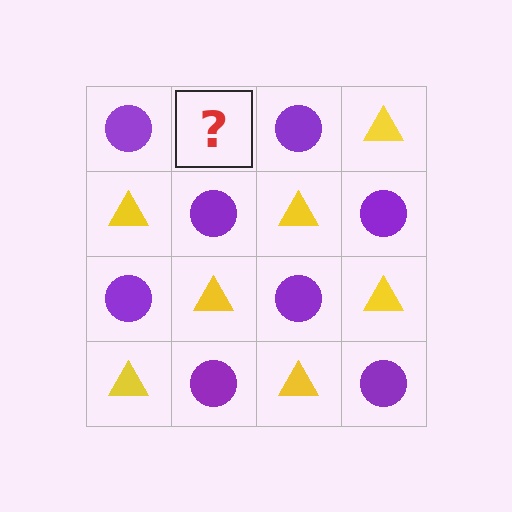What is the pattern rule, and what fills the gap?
The rule is that it alternates purple circle and yellow triangle in a checkerboard pattern. The gap should be filled with a yellow triangle.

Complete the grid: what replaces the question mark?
The question mark should be replaced with a yellow triangle.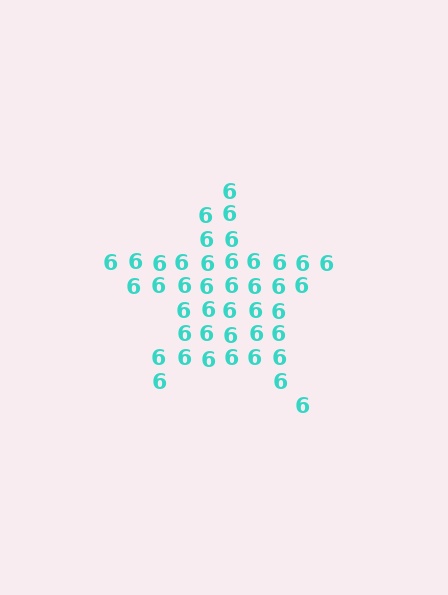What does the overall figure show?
The overall figure shows a star.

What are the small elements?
The small elements are digit 6's.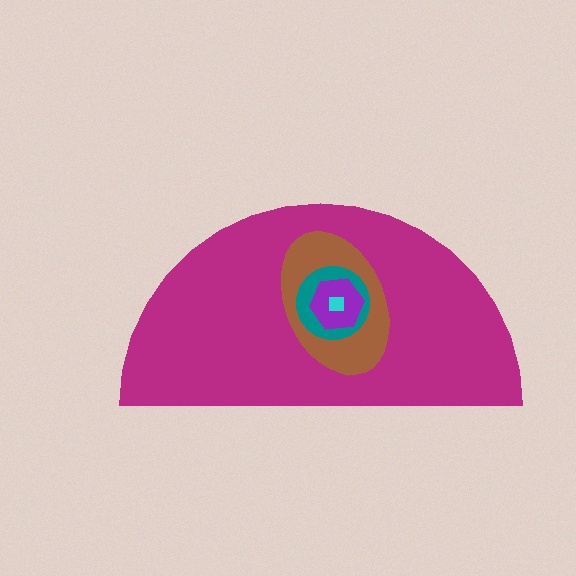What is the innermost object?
The cyan square.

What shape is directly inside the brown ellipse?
The teal circle.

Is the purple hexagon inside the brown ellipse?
Yes.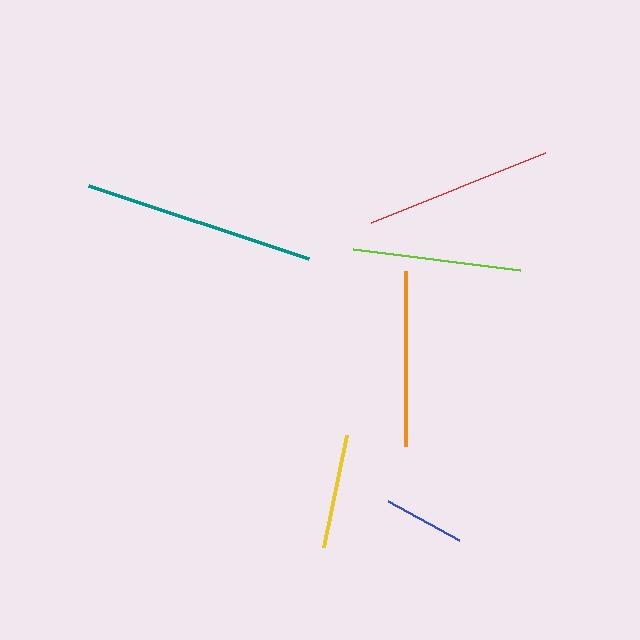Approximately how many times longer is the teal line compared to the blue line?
The teal line is approximately 2.9 times the length of the blue line.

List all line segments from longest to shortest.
From longest to shortest: teal, red, orange, lime, yellow, blue.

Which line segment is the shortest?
The blue line is the shortest at approximately 81 pixels.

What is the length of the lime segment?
The lime segment is approximately 168 pixels long.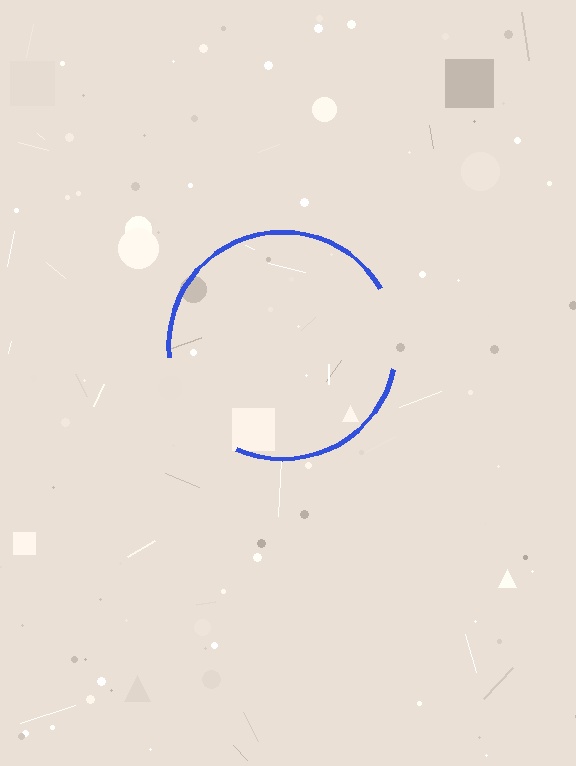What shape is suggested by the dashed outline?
The dashed outline suggests a circle.